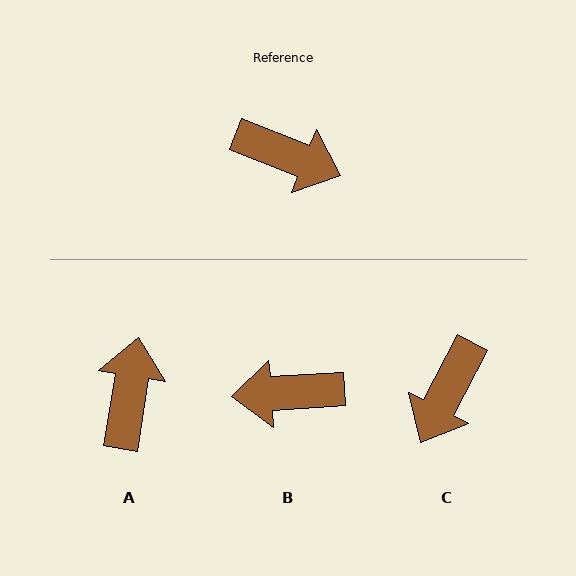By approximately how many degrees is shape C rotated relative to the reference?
Approximately 96 degrees clockwise.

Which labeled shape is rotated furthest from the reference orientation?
B, about 154 degrees away.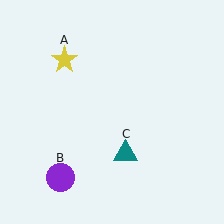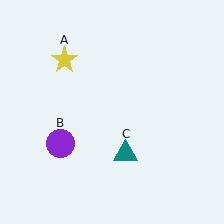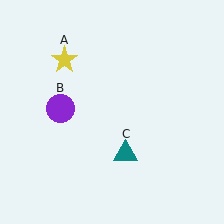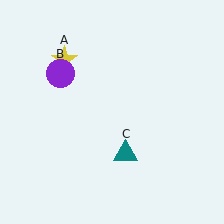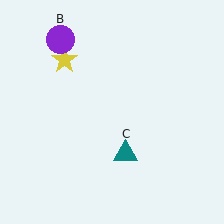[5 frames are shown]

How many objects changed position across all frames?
1 object changed position: purple circle (object B).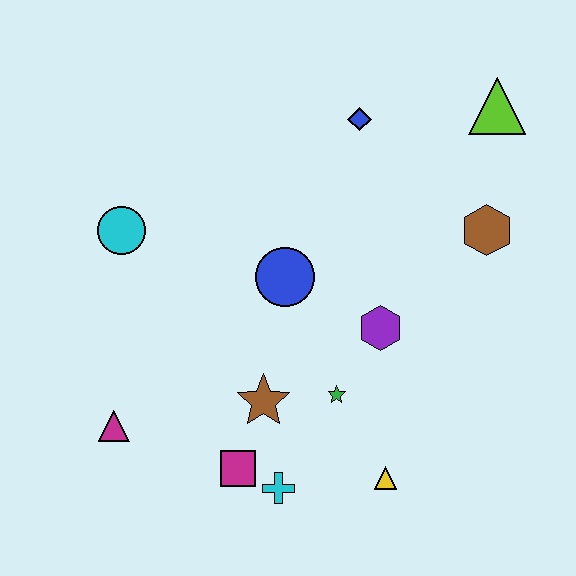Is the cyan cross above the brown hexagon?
No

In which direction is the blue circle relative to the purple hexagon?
The blue circle is to the left of the purple hexagon.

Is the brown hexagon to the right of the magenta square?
Yes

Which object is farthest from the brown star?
The lime triangle is farthest from the brown star.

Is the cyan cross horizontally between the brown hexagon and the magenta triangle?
Yes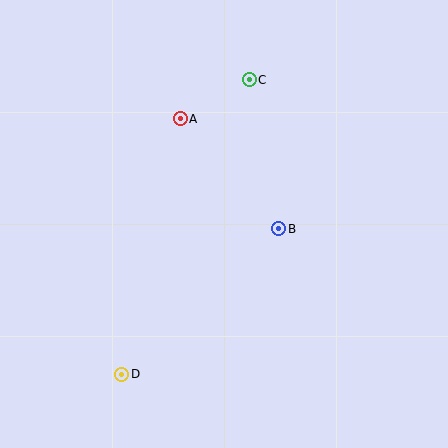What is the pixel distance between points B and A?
The distance between B and A is 148 pixels.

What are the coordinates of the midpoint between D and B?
The midpoint between D and B is at (200, 301).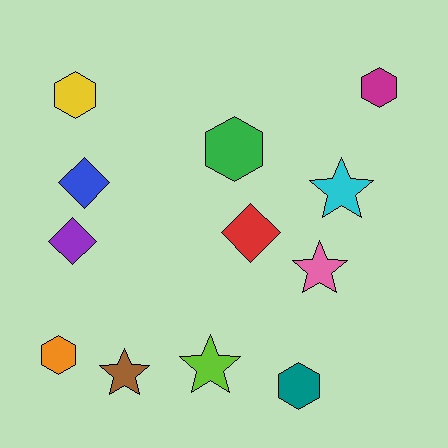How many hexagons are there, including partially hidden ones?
There are 5 hexagons.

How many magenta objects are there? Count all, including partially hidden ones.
There is 1 magenta object.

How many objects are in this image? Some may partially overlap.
There are 12 objects.